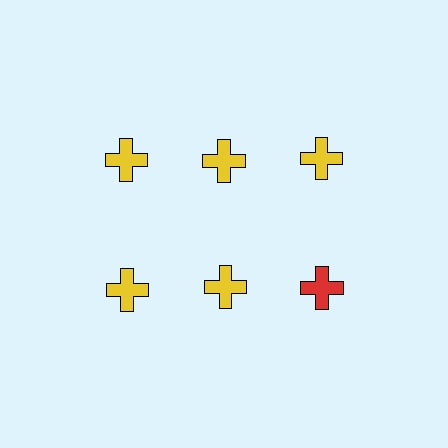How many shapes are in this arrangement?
There are 6 shapes arranged in a grid pattern.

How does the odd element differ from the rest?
It has a different color: red instead of yellow.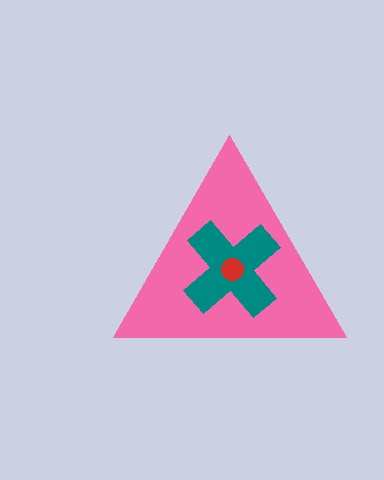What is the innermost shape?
The red circle.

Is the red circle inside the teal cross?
Yes.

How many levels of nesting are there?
3.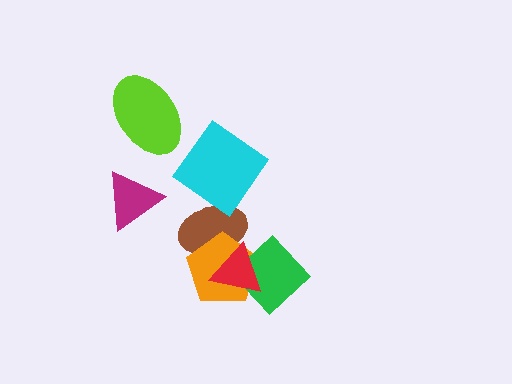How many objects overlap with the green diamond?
2 objects overlap with the green diamond.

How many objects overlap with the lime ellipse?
0 objects overlap with the lime ellipse.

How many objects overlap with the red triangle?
3 objects overlap with the red triangle.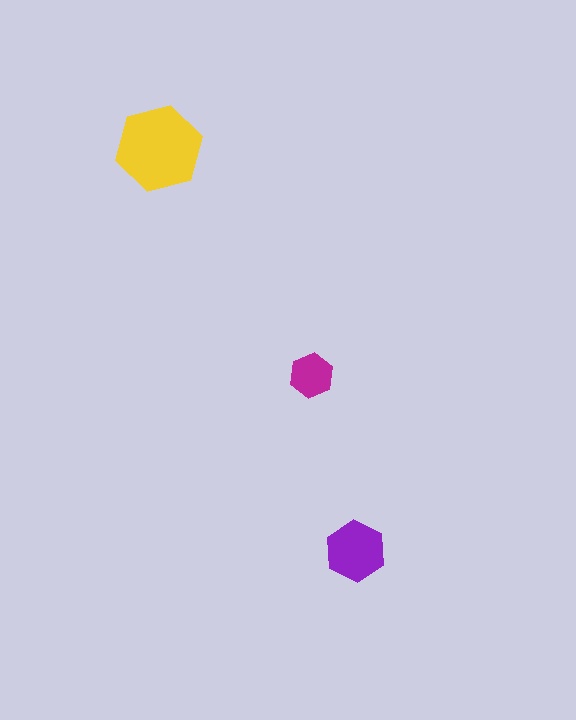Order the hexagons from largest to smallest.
the yellow one, the purple one, the magenta one.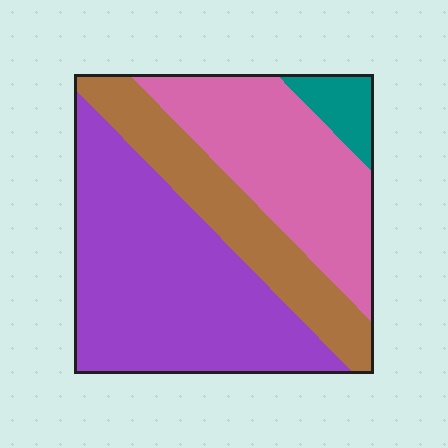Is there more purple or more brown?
Purple.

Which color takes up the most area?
Purple, at roughly 45%.